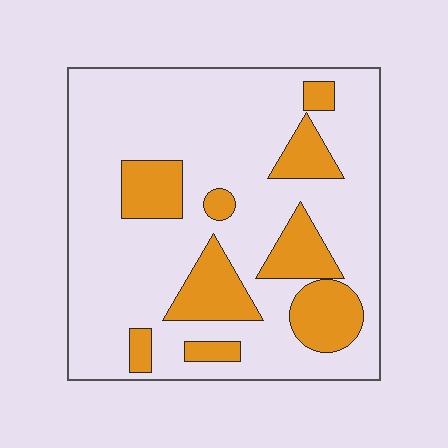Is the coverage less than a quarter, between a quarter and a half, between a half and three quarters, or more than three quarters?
Less than a quarter.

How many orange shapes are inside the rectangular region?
9.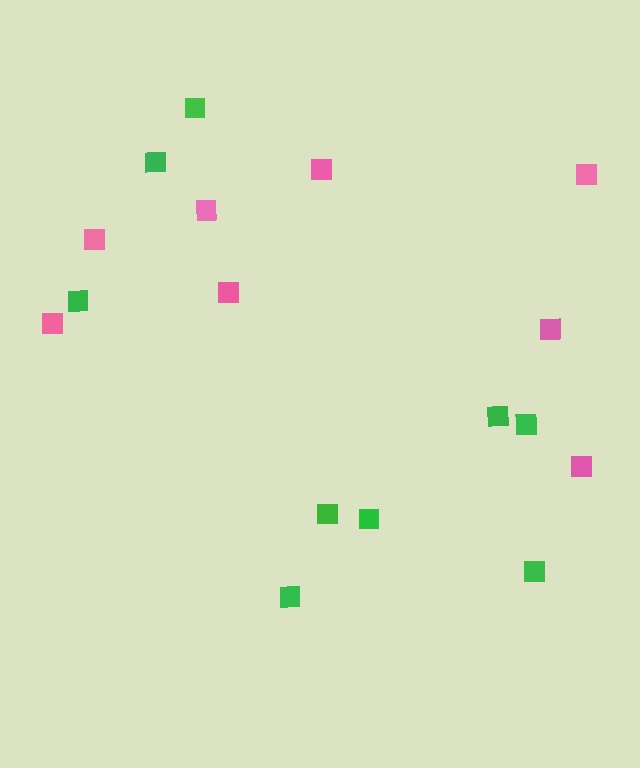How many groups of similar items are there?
There are 2 groups: one group of green squares (9) and one group of pink squares (8).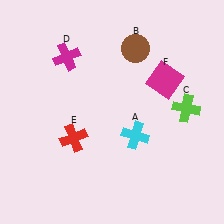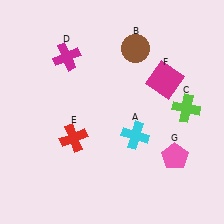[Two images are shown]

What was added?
A pink pentagon (G) was added in Image 2.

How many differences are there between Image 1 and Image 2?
There is 1 difference between the two images.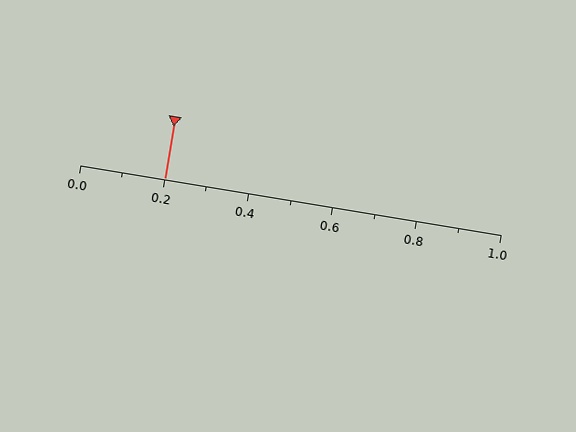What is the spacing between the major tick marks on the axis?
The major ticks are spaced 0.2 apart.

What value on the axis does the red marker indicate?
The marker indicates approximately 0.2.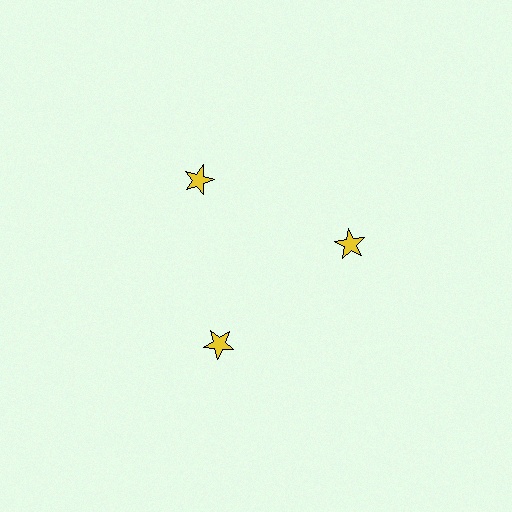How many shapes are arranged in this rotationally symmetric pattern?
There are 3 shapes, arranged in 3 groups of 1.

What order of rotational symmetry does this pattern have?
This pattern has 3-fold rotational symmetry.